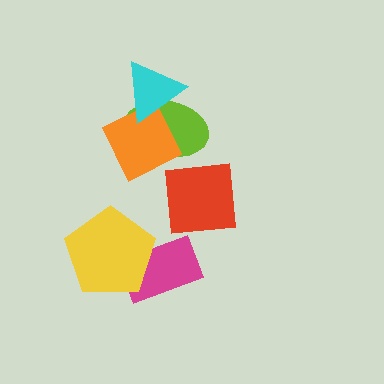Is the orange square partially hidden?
Yes, it is partially covered by another shape.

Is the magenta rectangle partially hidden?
Yes, it is partially covered by another shape.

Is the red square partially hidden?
No, no other shape covers it.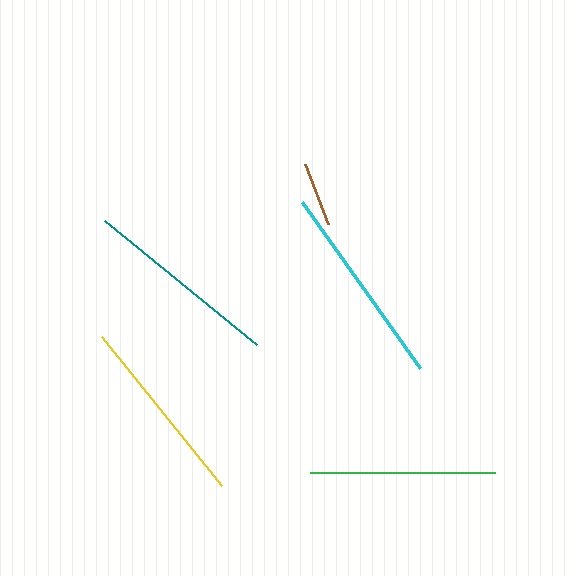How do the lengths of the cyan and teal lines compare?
The cyan and teal lines are approximately the same length.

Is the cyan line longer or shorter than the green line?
The cyan line is longer than the green line.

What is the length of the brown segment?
The brown segment is approximately 64 pixels long.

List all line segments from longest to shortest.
From longest to shortest: cyan, teal, yellow, green, brown.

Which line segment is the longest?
The cyan line is the longest at approximately 204 pixels.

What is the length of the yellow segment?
The yellow segment is approximately 192 pixels long.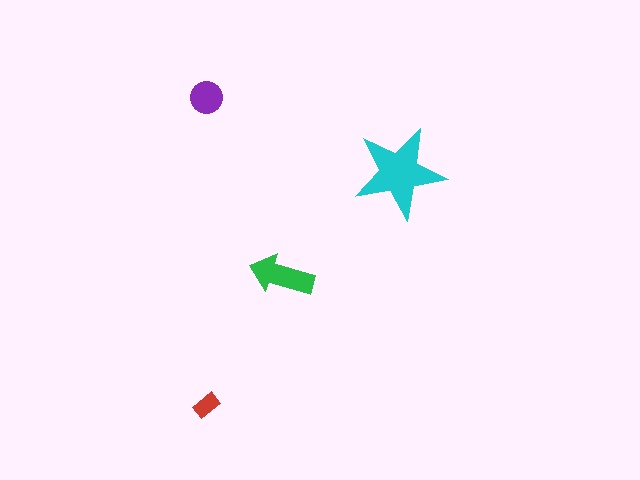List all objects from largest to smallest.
The cyan star, the green arrow, the purple circle, the red rectangle.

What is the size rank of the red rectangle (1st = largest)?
4th.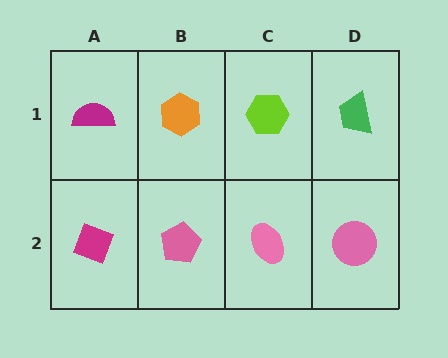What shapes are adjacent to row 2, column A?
A magenta semicircle (row 1, column A), a pink pentagon (row 2, column B).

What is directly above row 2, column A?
A magenta semicircle.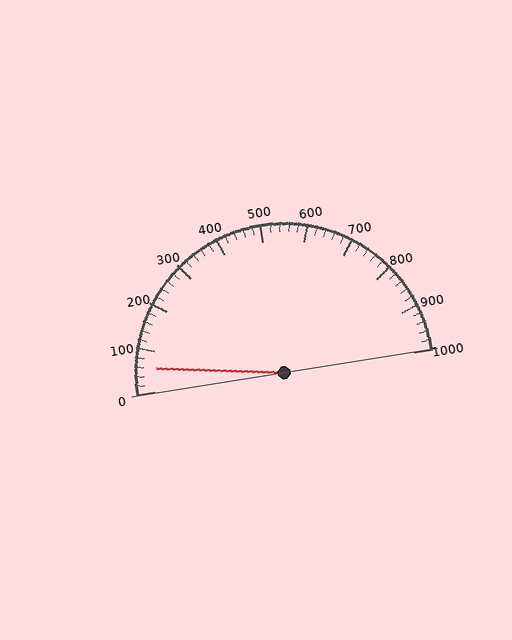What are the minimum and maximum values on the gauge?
The gauge ranges from 0 to 1000.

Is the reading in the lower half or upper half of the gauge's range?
The reading is in the lower half of the range (0 to 1000).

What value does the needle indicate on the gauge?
The needle indicates approximately 60.